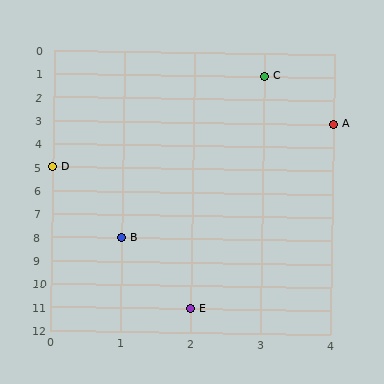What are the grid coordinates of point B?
Point B is at grid coordinates (1, 8).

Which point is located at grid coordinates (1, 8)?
Point B is at (1, 8).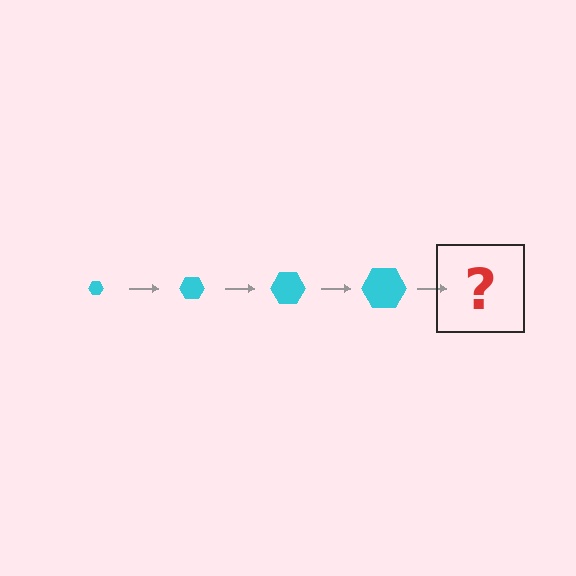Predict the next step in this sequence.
The next step is a cyan hexagon, larger than the previous one.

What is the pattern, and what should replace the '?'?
The pattern is that the hexagon gets progressively larger each step. The '?' should be a cyan hexagon, larger than the previous one.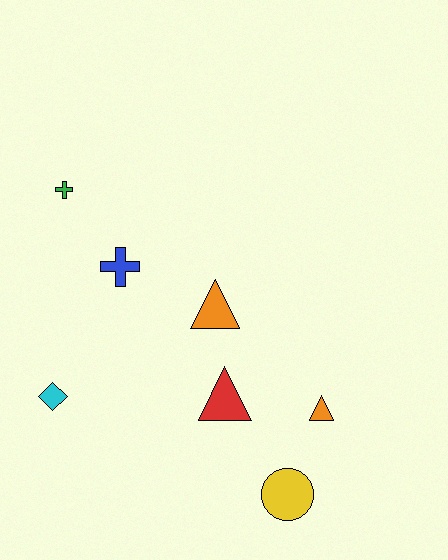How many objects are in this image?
There are 7 objects.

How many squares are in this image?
There are no squares.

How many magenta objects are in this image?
There are no magenta objects.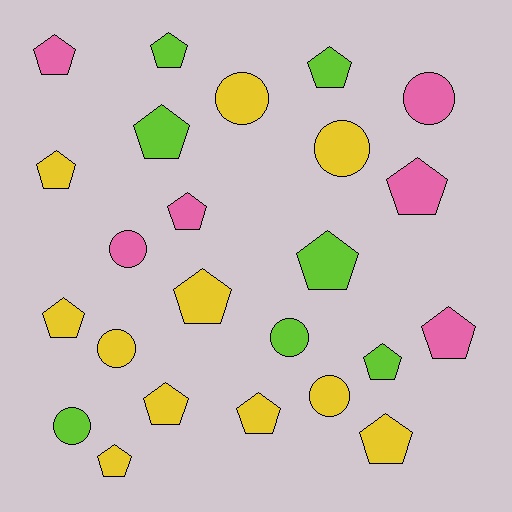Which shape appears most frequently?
Pentagon, with 16 objects.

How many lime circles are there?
There are 2 lime circles.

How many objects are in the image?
There are 24 objects.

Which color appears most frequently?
Yellow, with 11 objects.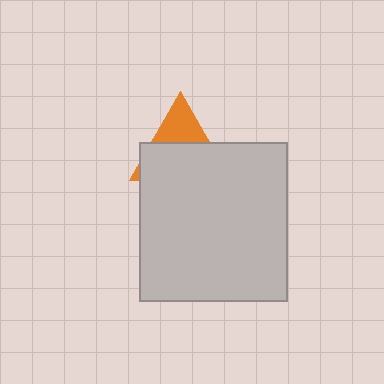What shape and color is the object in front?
The object in front is a light gray rectangle.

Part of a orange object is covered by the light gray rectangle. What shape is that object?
It is a triangle.